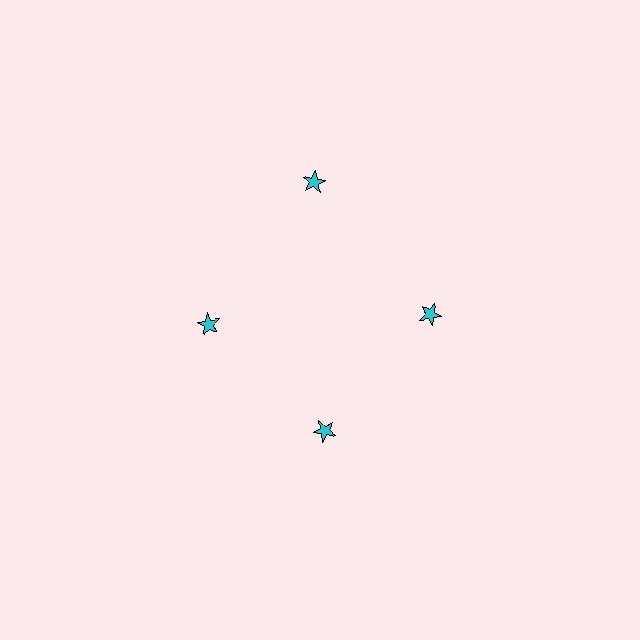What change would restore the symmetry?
The symmetry would be restored by moving it inward, back onto the ring so that all 4 stars sit at equal angles and equal distance from the center.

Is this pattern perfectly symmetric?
No. The 4 cyan stars are arranged in a ring, but one element near the 12 o'clock position is pushed outward from the center, breaking the 4-fold rotational symmetry.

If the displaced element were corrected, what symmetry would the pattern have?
It would have 4-fold rotational symmetry — the pattern would map onto itself every 90 degrees.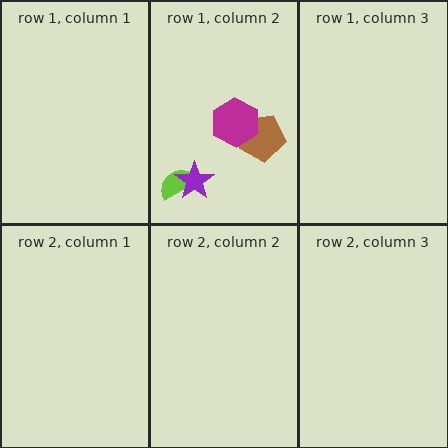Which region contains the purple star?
The row 1, column 2 region.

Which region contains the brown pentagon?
The row 1, column 2 region.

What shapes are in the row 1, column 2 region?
The lime semicircle, the brown pentagon, the magenta hexagon, the purple star.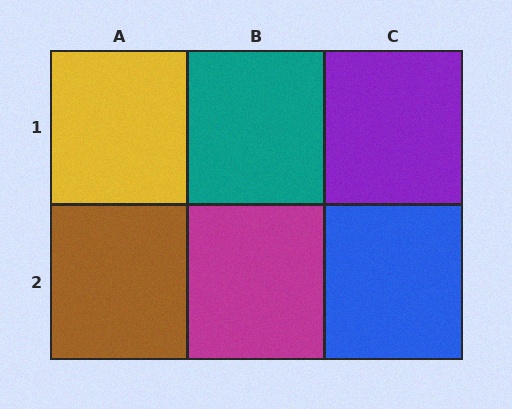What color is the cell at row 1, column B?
Teal.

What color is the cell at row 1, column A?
Yellow.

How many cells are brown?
1 cell is brown.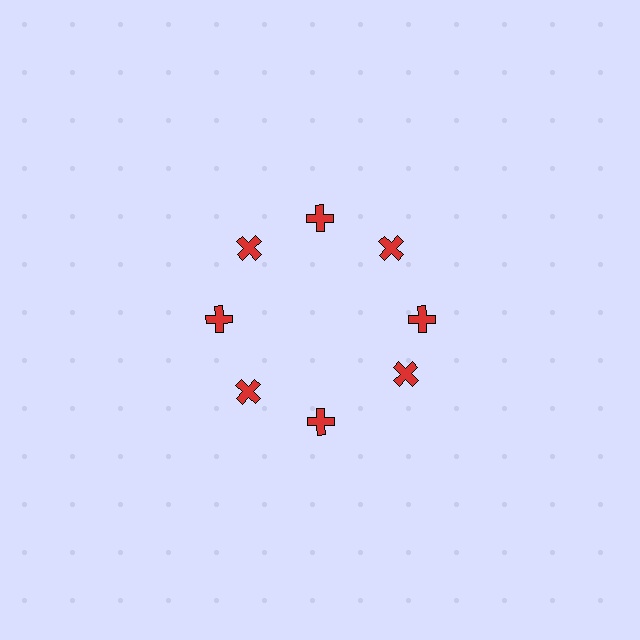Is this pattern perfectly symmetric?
No. The 8 red crosses are arranged in a ring, but one element near the 4 o'clock position is rotated out of alignment along the ring, breaking the 8-fold rotational symmetry.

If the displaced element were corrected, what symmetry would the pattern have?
It would have 8-fold rotational symmetry — the pattern would map onto itself every 45 degrees.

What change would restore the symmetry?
The symmetry would be restored by rotating it back into even spacing with its neighbors so that all 8 crosses sit at equal angles and equal distance from the center.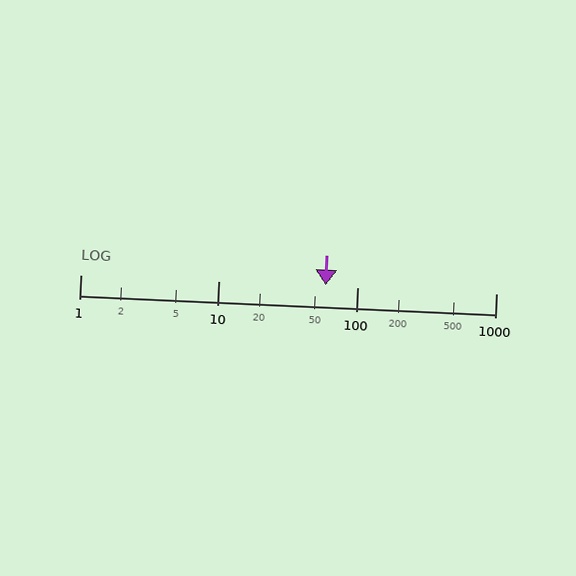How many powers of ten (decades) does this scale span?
The scale spans 3 decades, from 1 to 1000.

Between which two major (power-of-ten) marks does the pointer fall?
The pointer is between 10 and 100.